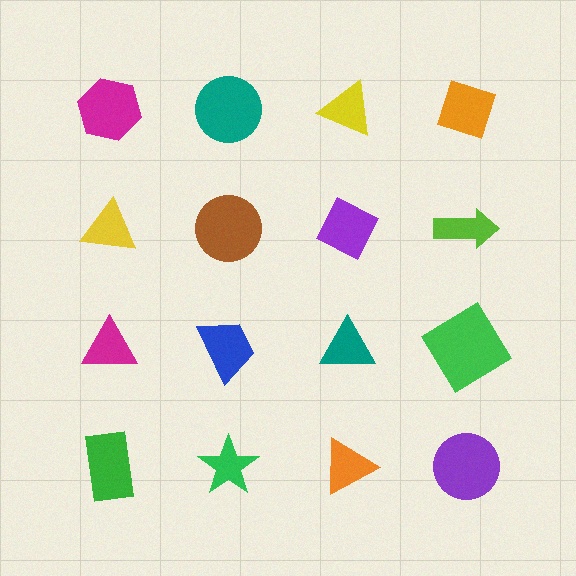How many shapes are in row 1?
4 shapes.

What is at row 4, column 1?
A green rectangle.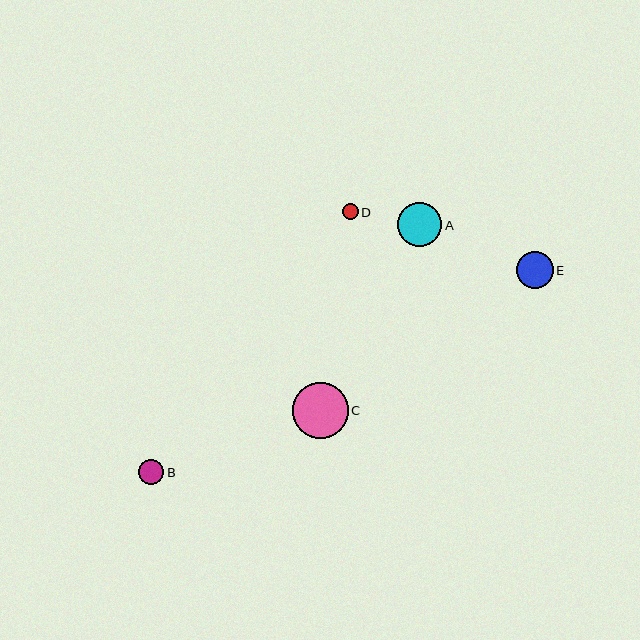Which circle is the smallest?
Circle D is the smallest with a size of approximately 15 pixels.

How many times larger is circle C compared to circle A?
Circle C is approximately 1.2 times the size of circle A.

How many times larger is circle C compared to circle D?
Circle C is approximately 3.6 times the size of circle D.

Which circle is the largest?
Circle C is the largest with a size of approximately 56 pixels.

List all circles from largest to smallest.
From largest to smallest: C, A, E, B, D.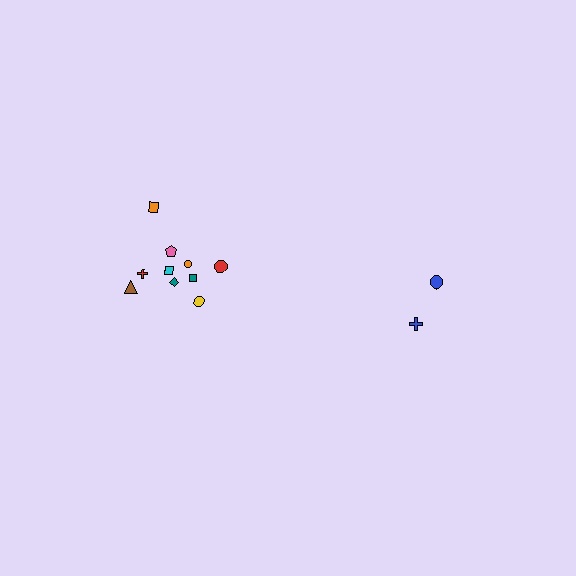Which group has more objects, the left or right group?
The left group.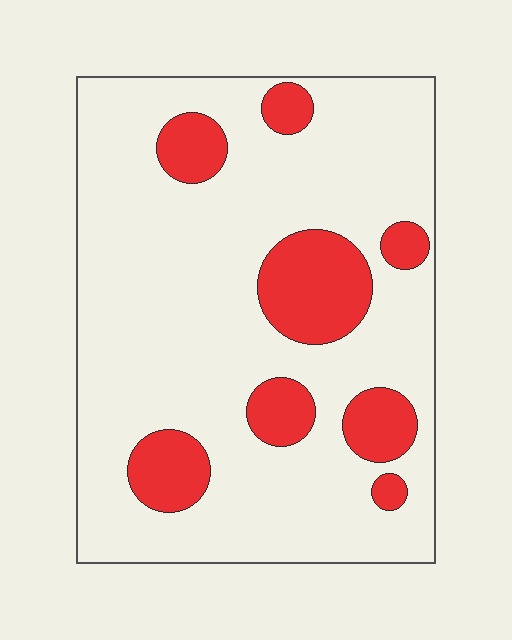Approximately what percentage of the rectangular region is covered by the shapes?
Approximately 20%.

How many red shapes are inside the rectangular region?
8.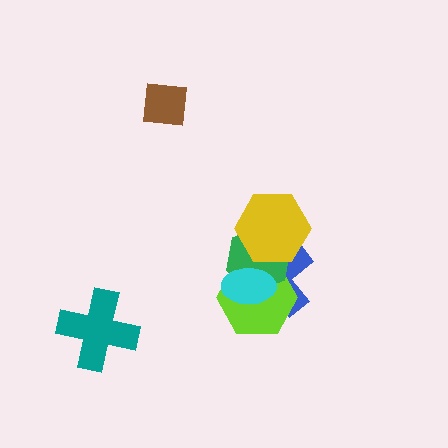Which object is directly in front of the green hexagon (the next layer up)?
The yellow hexagon is directly in front of the green hexagon.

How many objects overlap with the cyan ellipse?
3 objects overlap with the cyan ellipse.